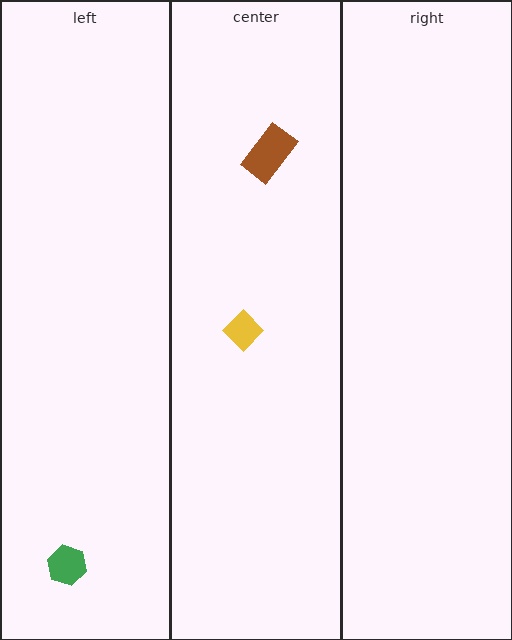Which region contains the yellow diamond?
The center region.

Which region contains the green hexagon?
The left region.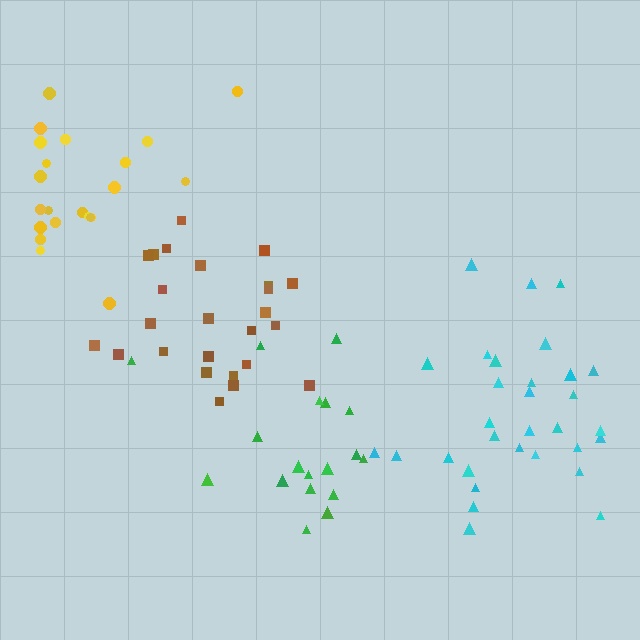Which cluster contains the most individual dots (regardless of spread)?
Cyan (31).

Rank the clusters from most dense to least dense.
brown, green, yellow, cyan.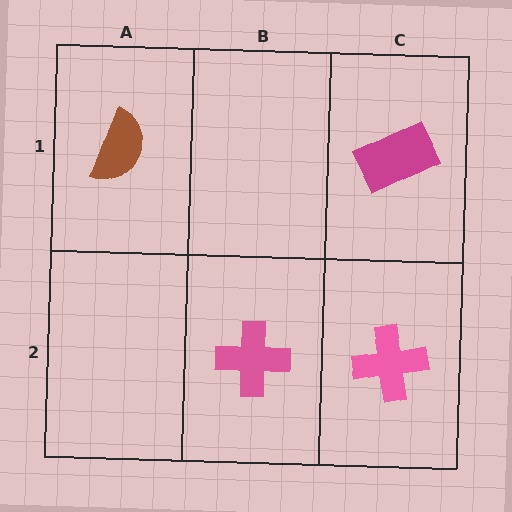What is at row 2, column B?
A pink cross.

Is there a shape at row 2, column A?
No, that cell is empty.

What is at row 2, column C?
A pink cross.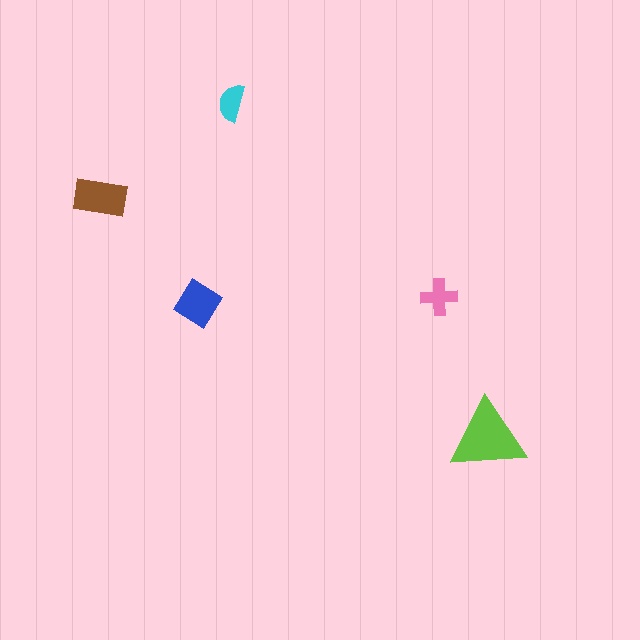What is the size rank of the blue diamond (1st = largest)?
3rd.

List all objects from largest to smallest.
The lime triangle, the brown rectangle, the blue diamond, the pink cross, the cyan semicircle.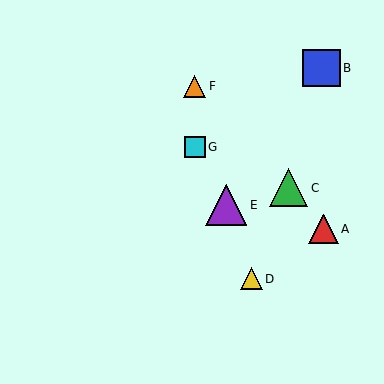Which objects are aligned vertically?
Objects F, G are aligned vertically.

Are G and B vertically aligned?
No, G is at x≈195 and B is at x≈322.